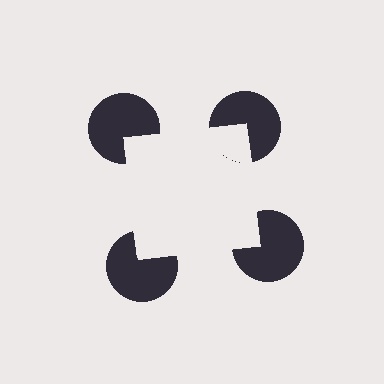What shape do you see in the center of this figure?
An illusory square — its edges are inferred from the aligned wedge cuts in the pac-man discs, not physically drawn.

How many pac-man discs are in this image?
There are 4 — one at each vertex of the illusory square.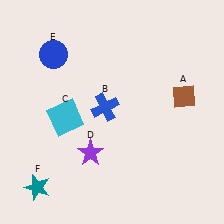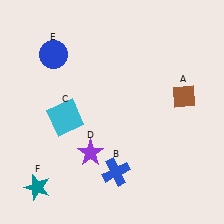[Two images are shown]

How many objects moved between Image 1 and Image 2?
1 object moved between the two images.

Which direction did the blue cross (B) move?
The blue cross (B) moved down.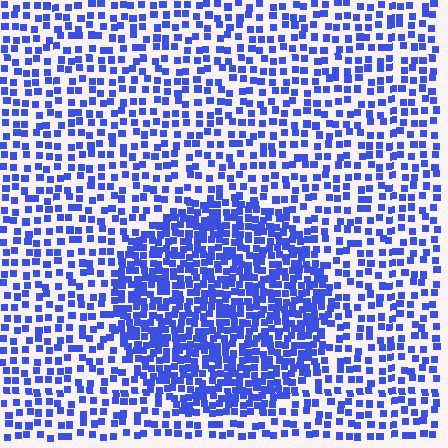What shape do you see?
I see a circle.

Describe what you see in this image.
The image contains small blue elements arranged at two different densities. A circle-shaped region is visible where the elements are more densely packed than the surrounding area.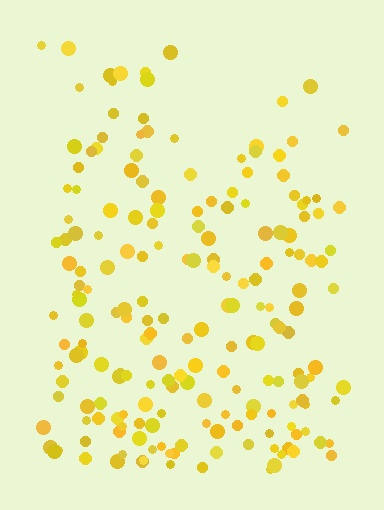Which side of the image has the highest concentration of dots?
The bottom.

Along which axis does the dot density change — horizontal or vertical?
Vertical.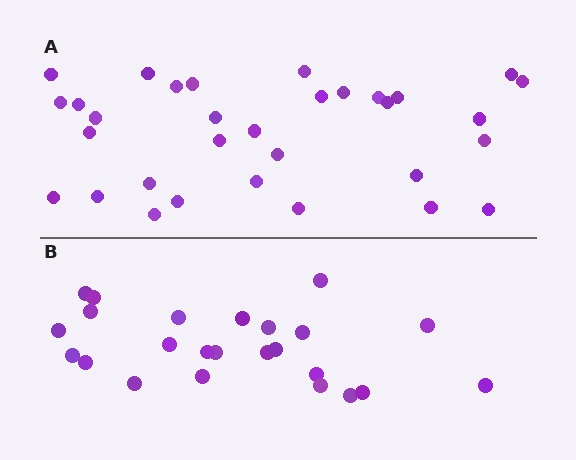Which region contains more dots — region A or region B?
Region A (the top region) has more dots.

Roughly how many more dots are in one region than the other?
Region A has roughly 8 or so more dots than region B.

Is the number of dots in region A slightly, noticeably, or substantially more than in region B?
Region A has noticeably more, but not dramatically so. The ratio is roughly 1.3 to 1.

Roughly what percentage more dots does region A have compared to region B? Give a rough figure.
About 35% more.